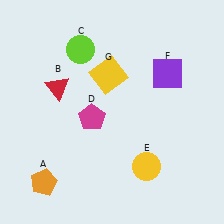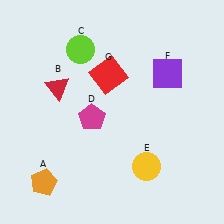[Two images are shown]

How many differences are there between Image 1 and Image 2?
There is 1 difference between the two images.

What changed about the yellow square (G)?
In Image 1, G is yellow. In Image 2, it changed to red.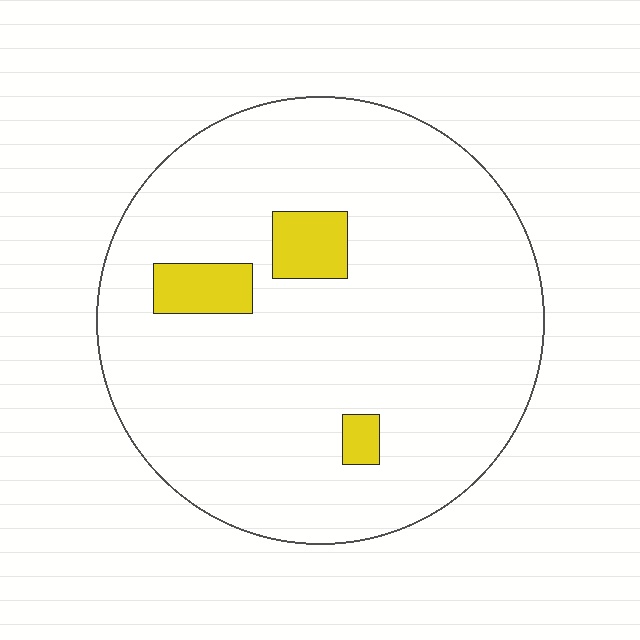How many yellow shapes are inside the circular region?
3.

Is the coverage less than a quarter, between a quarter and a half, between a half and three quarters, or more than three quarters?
Less than a quarter.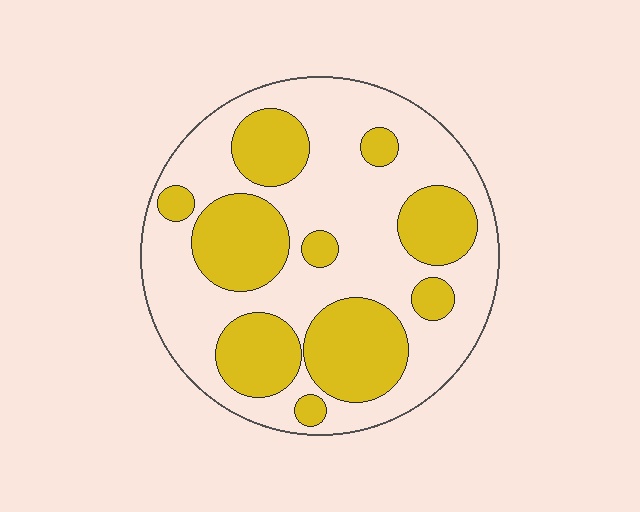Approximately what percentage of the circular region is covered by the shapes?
Approximately 40%.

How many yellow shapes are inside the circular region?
10.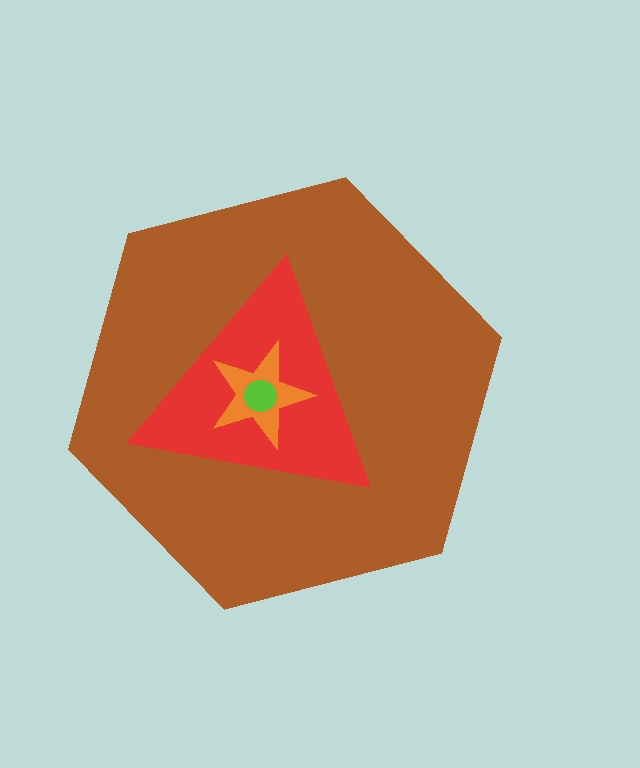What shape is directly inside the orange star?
The lime circle.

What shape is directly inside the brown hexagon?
The red triangle.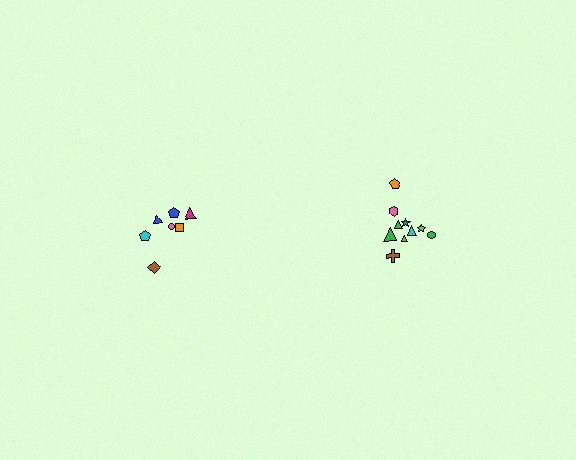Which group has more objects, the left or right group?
The right group.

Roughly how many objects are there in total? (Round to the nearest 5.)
Roughly 15 objects in total.